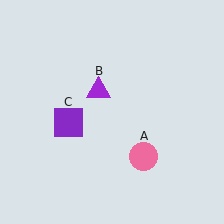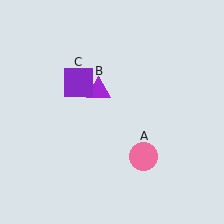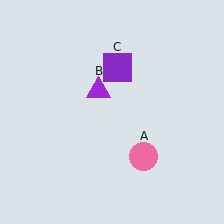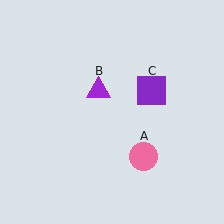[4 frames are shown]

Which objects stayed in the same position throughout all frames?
Pink circle (object A) and purple triangle (object B) remained stationary.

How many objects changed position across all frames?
1 object changed position: purple square (object C).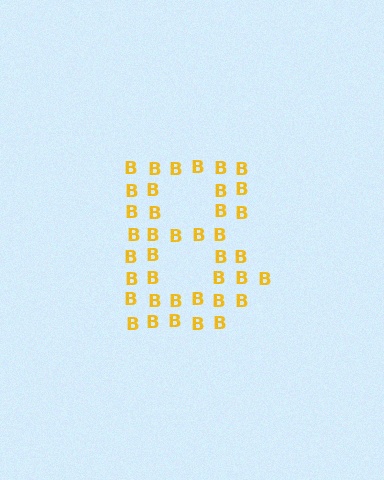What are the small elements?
The small elements are letter B's.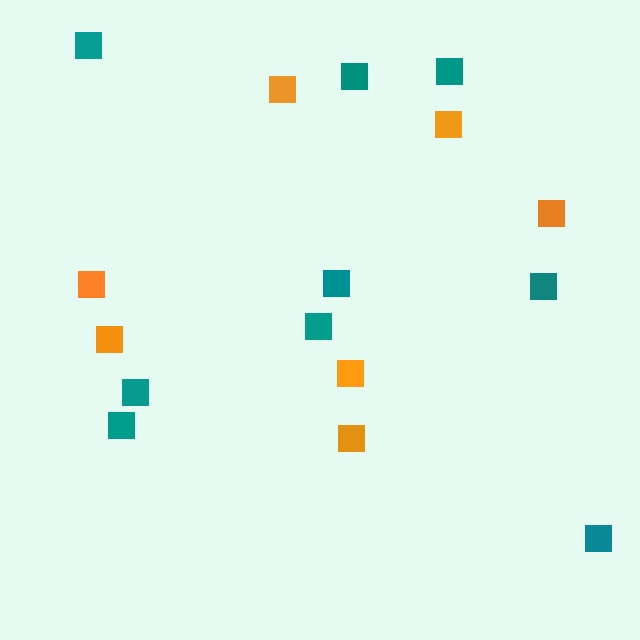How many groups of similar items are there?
There are 2 groups: one group of teal squares (9) and one group of orange squares (7).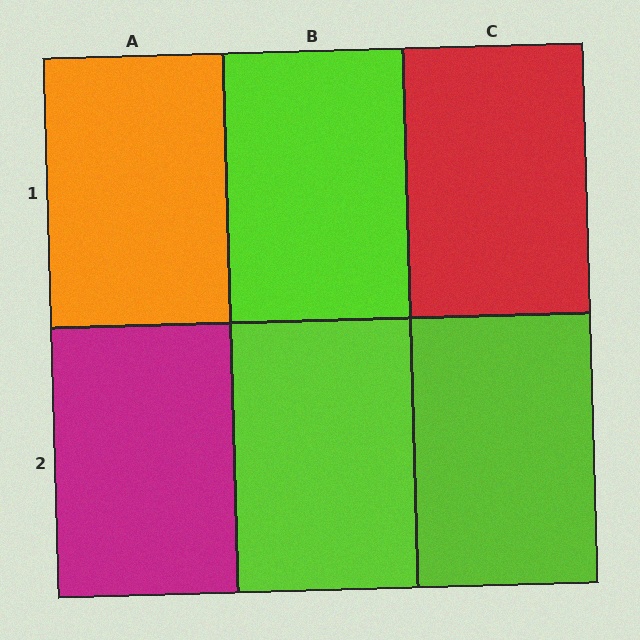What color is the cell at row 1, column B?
Lime.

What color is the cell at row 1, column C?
Red.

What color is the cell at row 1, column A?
Orange.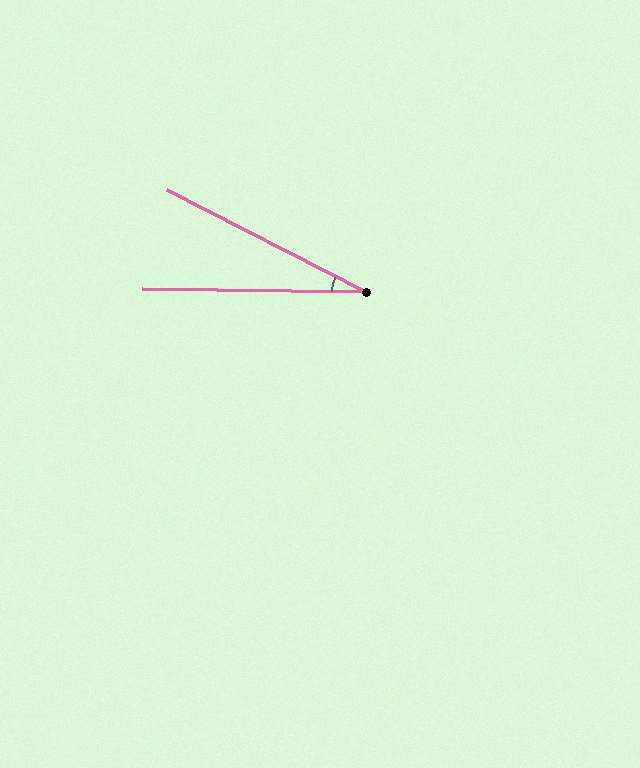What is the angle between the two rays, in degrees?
Approximately 26 degrees.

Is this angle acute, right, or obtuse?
It is acute.